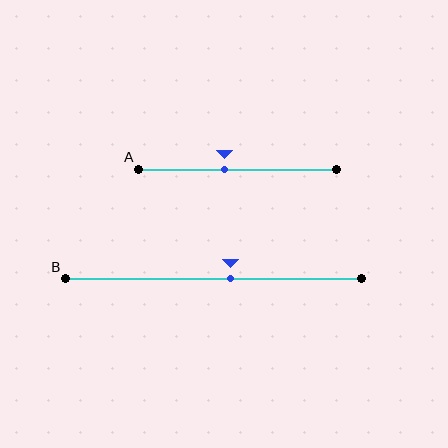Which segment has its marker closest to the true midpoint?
Segment B has its marker closest to the true midpoint.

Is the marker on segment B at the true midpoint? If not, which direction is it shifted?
No, the marker on segment B is shifted to the right by about 6% of the segment length.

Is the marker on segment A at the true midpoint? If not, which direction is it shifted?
No, the marker on segment A is shifted to the left by about 7% of the segment length.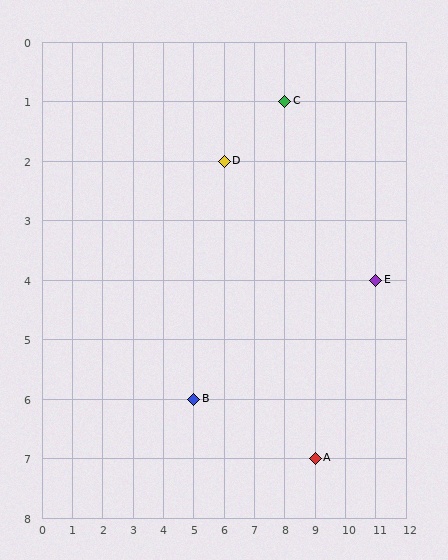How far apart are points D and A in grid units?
Points D and A are 3 columns and 5 rows apart (about 5.8 grid units diagonally).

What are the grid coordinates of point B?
Point B is at grid coordinates (5, 6).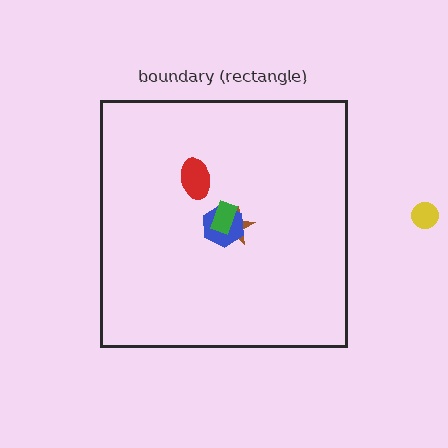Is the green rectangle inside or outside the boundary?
Inside.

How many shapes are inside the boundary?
4 inside, 1 outside.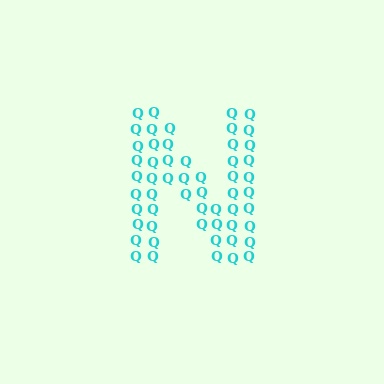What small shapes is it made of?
It is made of small letter Q's.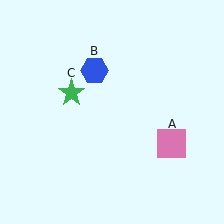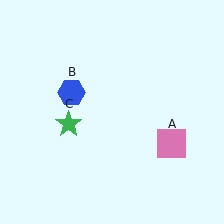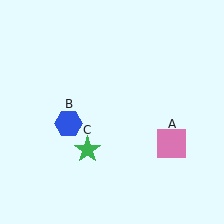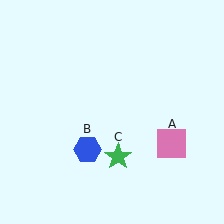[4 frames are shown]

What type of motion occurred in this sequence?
The blue hexagon (object B), green star (object C) rotated counterclockwise around the center of the scene.